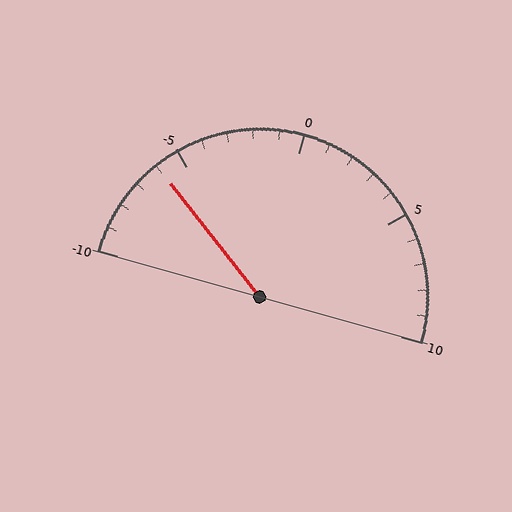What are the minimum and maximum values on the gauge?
The gauge ranges from -10 to 10.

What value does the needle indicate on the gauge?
The needle indicates approximately -6.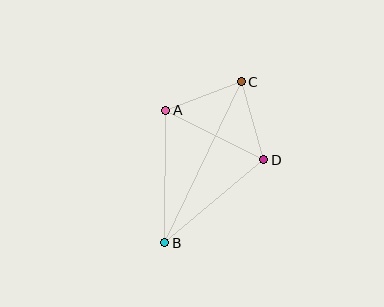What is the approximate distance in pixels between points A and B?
The distance between A and B is approximately 132 pixels.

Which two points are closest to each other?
Points A and C are closest to each other.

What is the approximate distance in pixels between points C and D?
The distance between C and D is approximately 81 pixels.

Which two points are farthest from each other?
Points B and C are farthest from each other.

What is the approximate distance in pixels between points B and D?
The distance between B and D is approximately 129 pixels.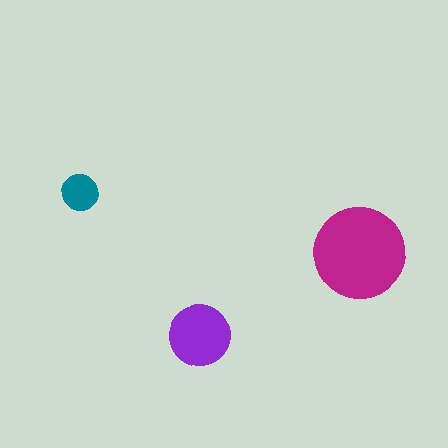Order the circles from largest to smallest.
the magenta one, the purple one, the teal one.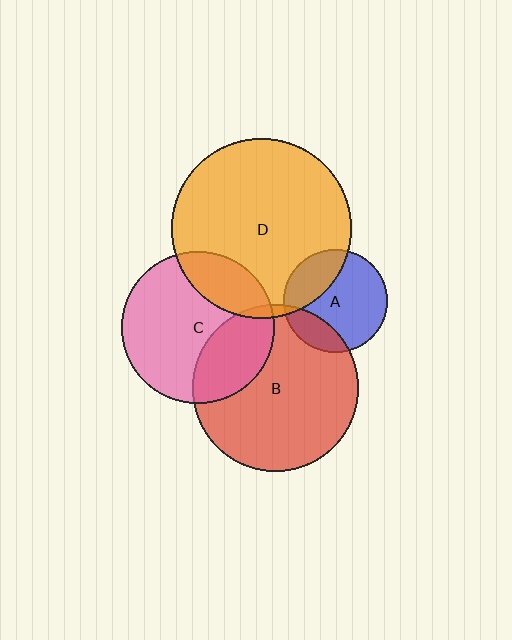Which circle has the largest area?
Circle D (orange).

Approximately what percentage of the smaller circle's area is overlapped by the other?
Approximately 5%.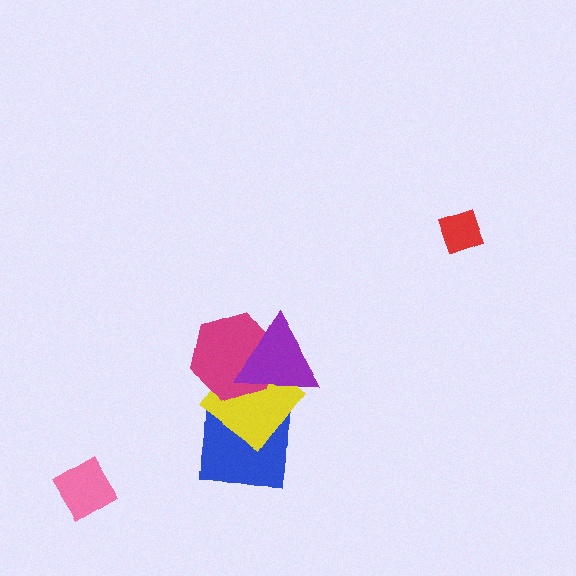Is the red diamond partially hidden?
No, no other shape covers it.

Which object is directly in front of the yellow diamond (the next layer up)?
The magenta hexagon is directly in front of the yellow diamond.